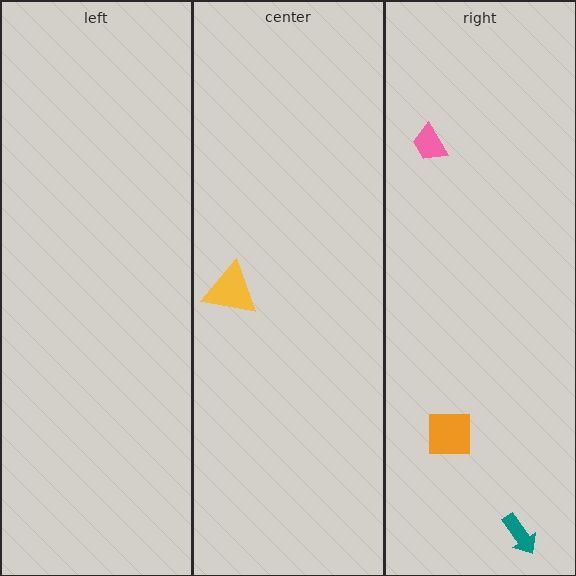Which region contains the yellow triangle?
The center region.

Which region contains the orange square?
The right region.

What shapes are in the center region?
The yellow triangle.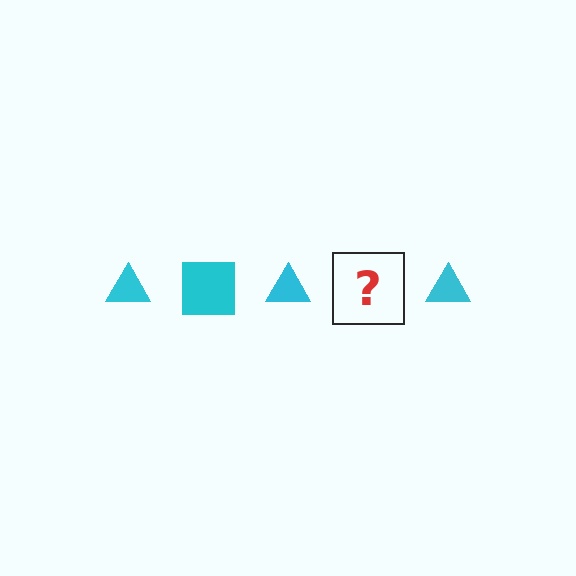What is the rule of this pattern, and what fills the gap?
The rule is that the pattern cycles through triangle, square shapes in cyan. The gap should be filled with a cyan square.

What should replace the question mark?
The question mark should be replaced with a cyan square.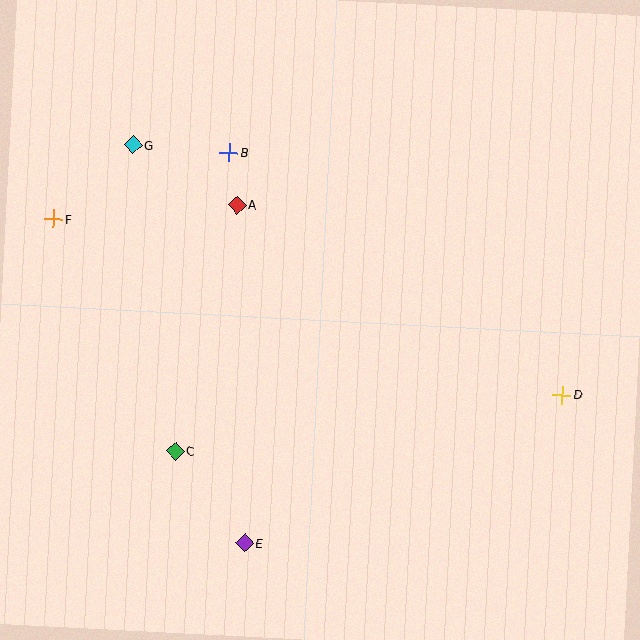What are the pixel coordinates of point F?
Point F is at (53, 219).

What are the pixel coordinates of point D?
Point D is at (562, 395).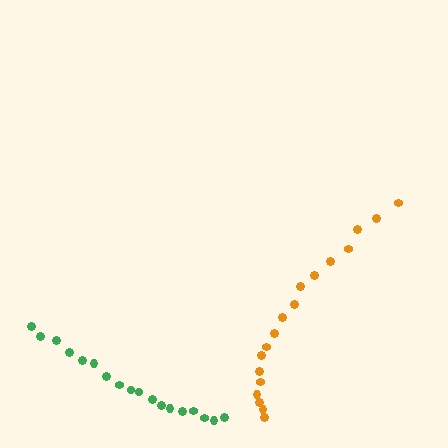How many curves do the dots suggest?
There are 2 distinct paths.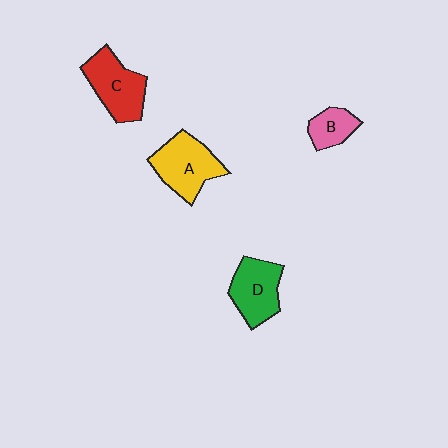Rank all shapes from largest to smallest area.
From largest to smallest: A (yellow), C (red), D (green), B (pink).